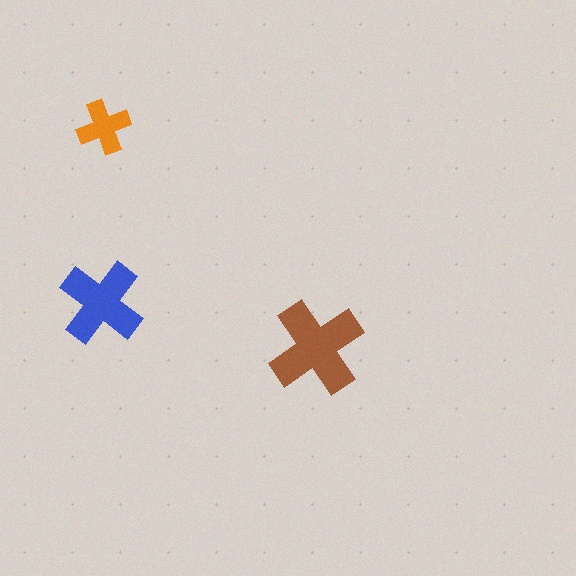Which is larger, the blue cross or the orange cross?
The blue one.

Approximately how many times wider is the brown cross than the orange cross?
About 2 times wider.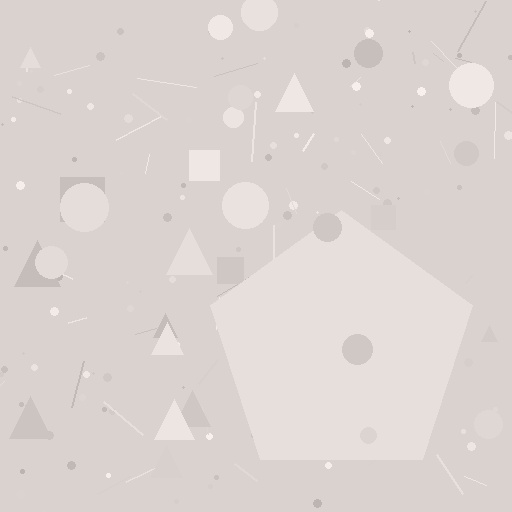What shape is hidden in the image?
A pentagon is hidden in the image.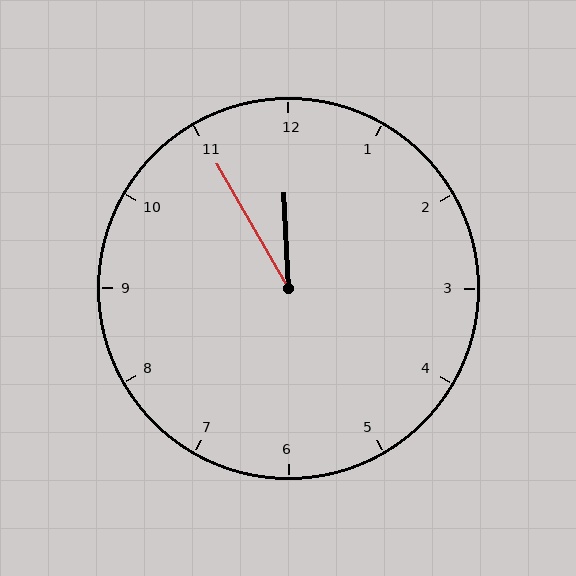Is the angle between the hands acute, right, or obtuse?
It is acute.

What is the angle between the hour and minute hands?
Approximately 28 degrees.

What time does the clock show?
11:55.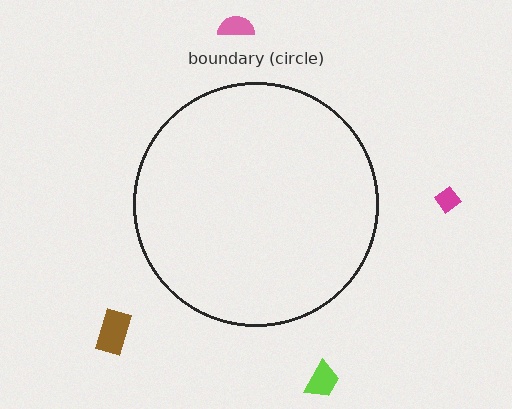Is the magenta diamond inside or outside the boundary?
Outside.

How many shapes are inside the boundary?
0 inside, 4 outside.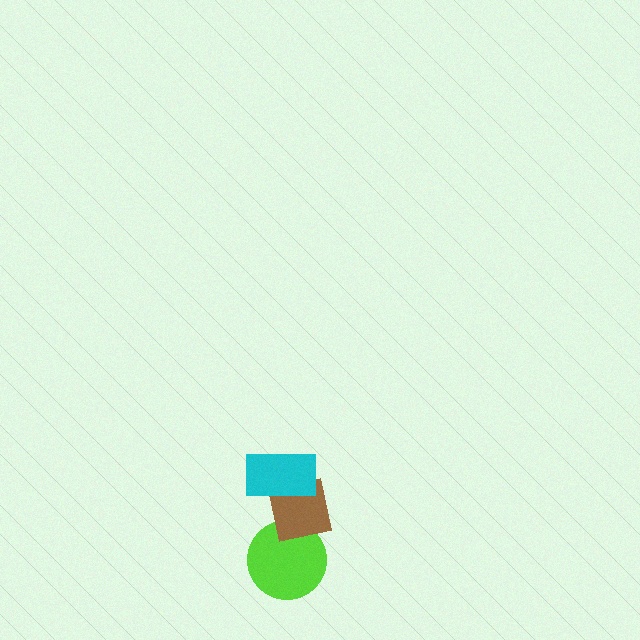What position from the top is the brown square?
The brown square is 2nd from the top.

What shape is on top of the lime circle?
The brown square is on top of the lime circle.